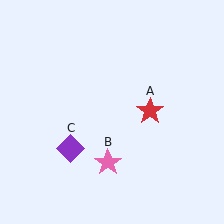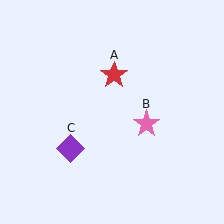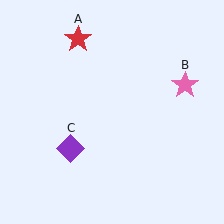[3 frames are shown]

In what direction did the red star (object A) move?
The red star (object A) moved up and to the left.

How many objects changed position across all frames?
2 objects changed position: red star (object A), pink star (object B).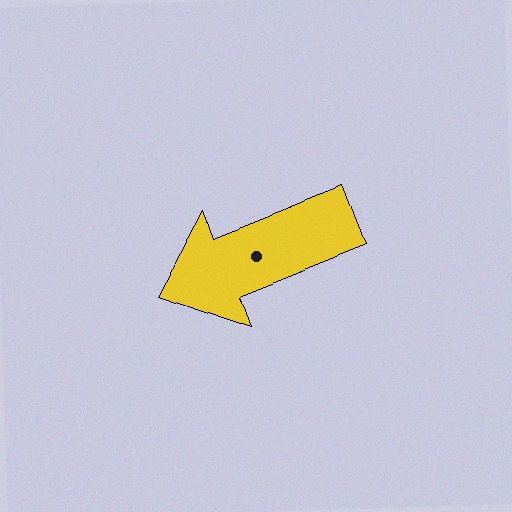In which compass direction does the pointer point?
West.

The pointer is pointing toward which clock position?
Roughly 8 o'clock.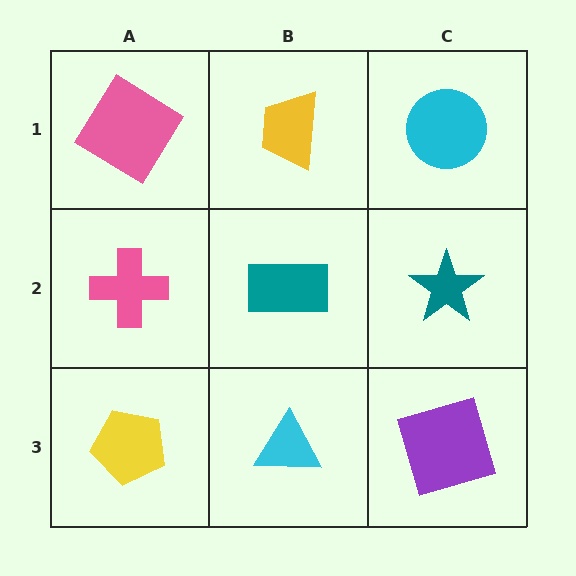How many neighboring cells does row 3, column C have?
2.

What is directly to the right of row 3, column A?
A cyan triangle.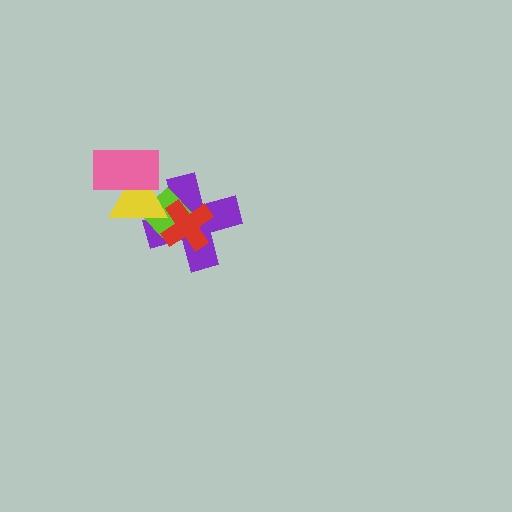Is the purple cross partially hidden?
Yes, it is partially covered by another shape.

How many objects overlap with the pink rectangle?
1 object overlaps with the pink rectangle.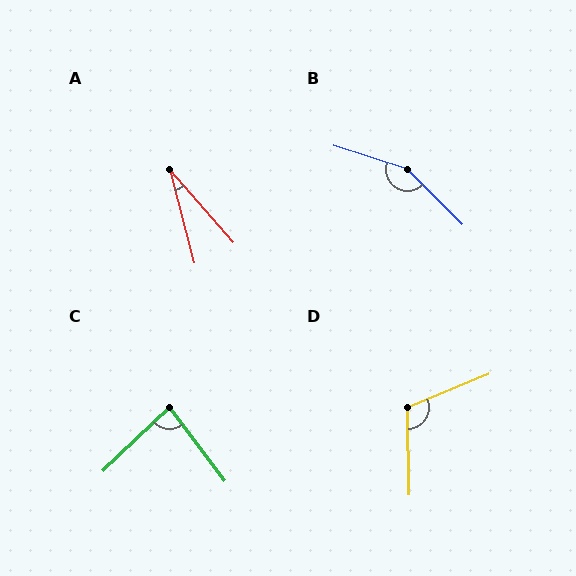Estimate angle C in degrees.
Approximately 83 degrees.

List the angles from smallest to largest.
A (26°), C (83°), D (111°), B (153°).